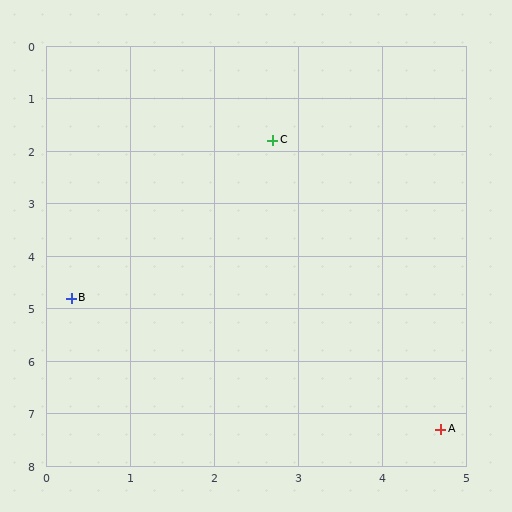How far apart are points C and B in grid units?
Points C and B are about 3.8 grid units apart.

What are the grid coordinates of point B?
Point B is at approximately (0.3, 4.8).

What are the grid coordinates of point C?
Point C is at approximately (2.7, 1.8).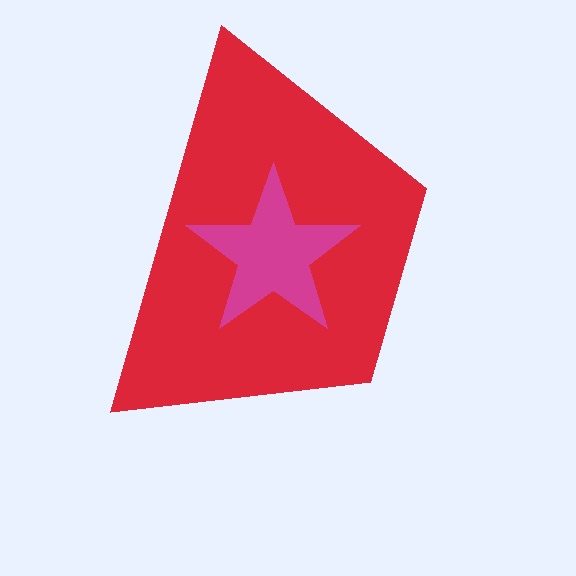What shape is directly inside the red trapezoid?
The magenta star.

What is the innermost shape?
The magenta star.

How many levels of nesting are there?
2.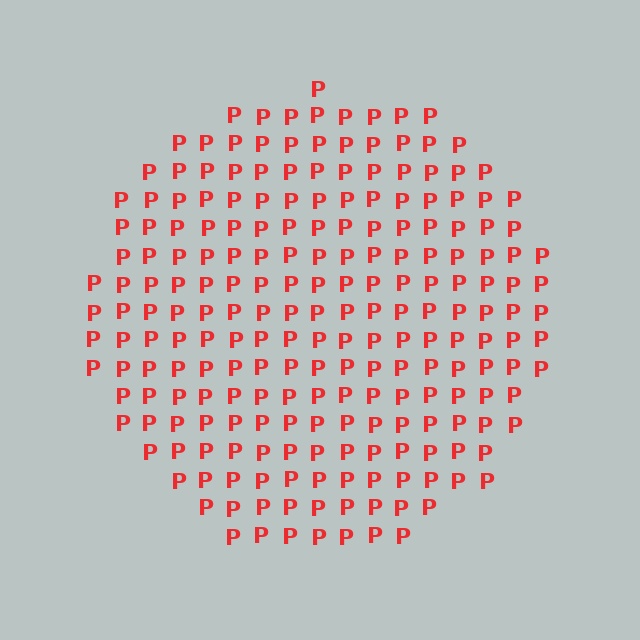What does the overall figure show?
The overall figure shows a circle.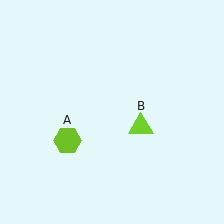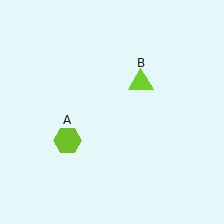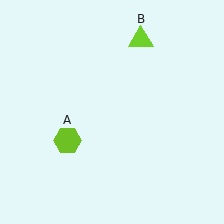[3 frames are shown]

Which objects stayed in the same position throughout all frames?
Lime hexagon (object A) remained stationary.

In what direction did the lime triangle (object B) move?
The lime triangle (object B) moved up.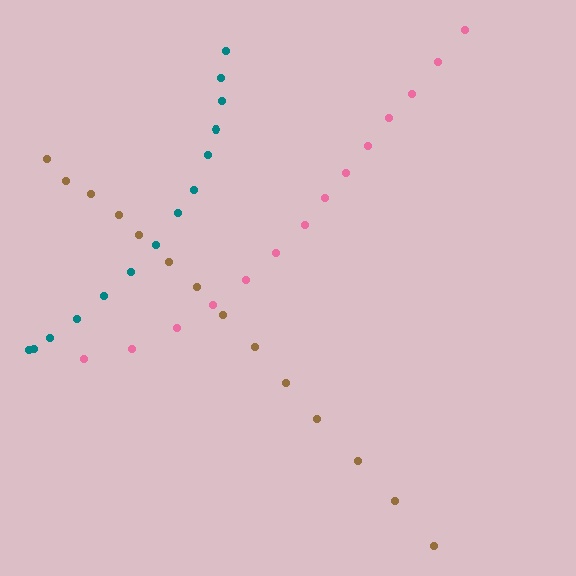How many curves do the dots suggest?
There are 3 distinct paths.